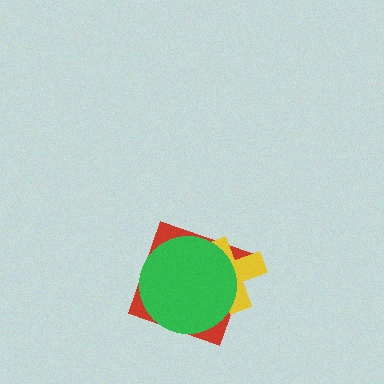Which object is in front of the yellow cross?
The green circle is in front of the yellow cross.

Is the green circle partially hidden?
No, no other shape covers it.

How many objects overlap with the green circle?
2 objects overlap with the green circle.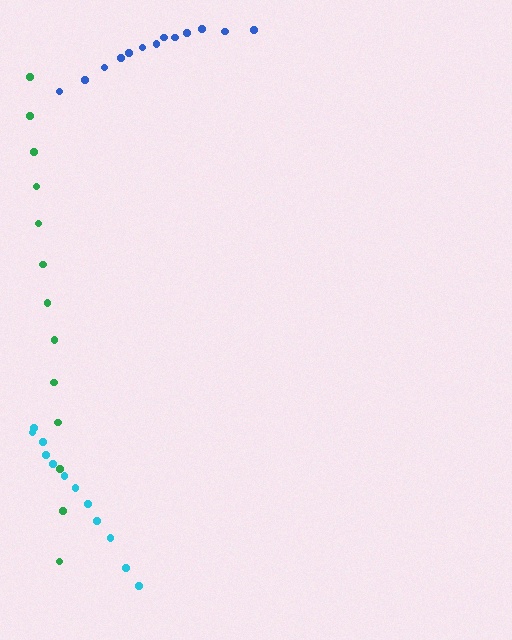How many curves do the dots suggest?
There are 3 distinct paths.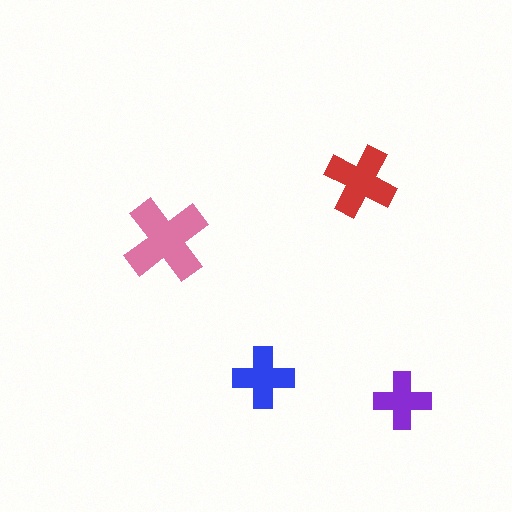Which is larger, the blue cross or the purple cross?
The blue one.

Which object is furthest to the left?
The pink cross is leftmost.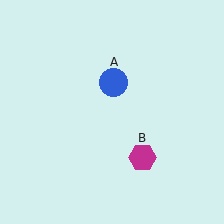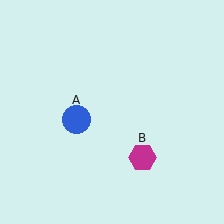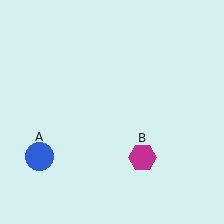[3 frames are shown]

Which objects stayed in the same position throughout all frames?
Magenta hexagon (object B) remained stationary.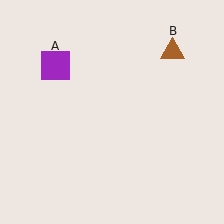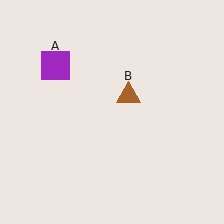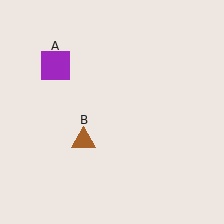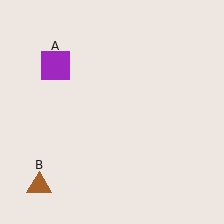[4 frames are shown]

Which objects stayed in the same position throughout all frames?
Purple square (object A) remained stationary.